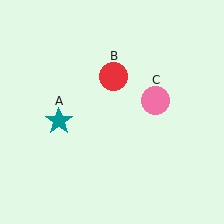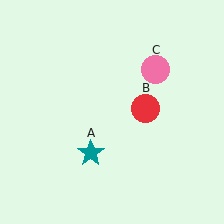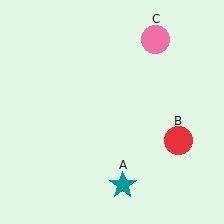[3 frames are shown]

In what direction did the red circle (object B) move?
The red circle (object B) moved down and to the right.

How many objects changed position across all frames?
3 objects changed position: teal star (object A), red circle (object B), pink circle (object C).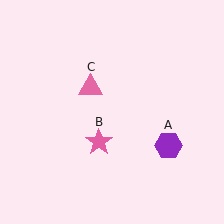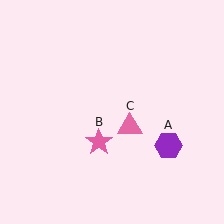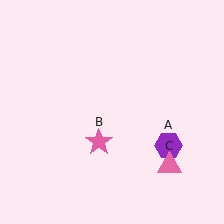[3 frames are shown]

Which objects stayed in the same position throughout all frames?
Purple hexagon (object A) and pink star (object B) remained stationary.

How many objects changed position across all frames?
1 object changed position: pink triangle (object C).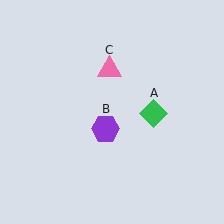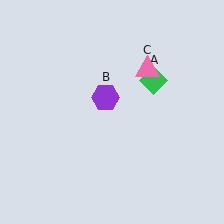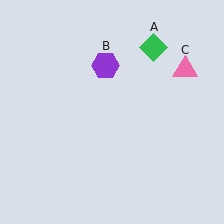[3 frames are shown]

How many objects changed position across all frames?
3 objects changed position: green diamond (object A), purple hexagon (object B), pink triangle (object C).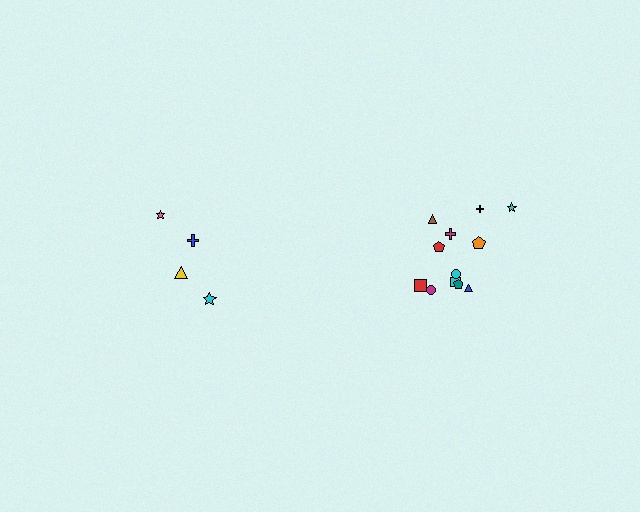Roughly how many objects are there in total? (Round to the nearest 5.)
Roughly 15 objects in total.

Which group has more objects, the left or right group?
The right group.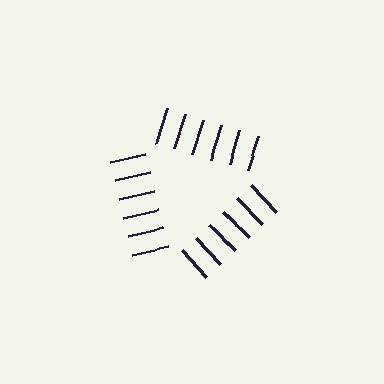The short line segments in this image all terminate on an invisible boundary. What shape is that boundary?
An illusory triangle — the line segments terminate on its edges but no continuous stroke is drawn.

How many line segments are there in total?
18 — 6 along each of the 3 edges.